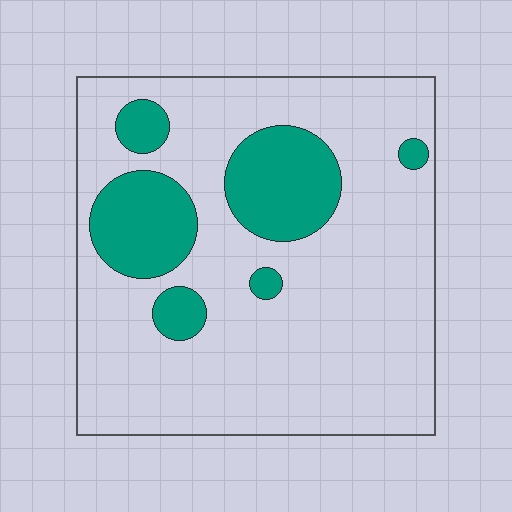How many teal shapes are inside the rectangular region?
6.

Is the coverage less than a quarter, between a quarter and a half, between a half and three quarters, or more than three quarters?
Less than a quarter.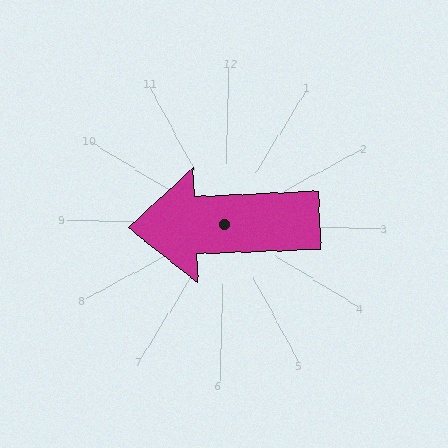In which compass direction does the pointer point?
West.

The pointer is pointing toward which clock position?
Roughly 9 o'clock.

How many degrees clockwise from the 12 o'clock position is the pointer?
Approximately 266 degrees.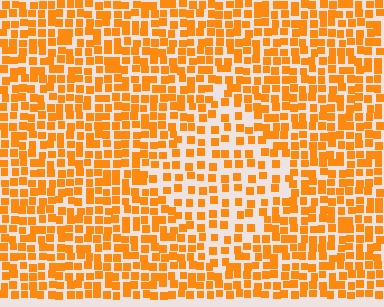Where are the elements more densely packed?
The elements are more densely packed outside the diamond boundary.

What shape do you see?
I see a diamond.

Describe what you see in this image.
The image contains small orange elements arranged at two different densities. A diamond-shaped region is visible where the elements are less densely packed than the surrounding area.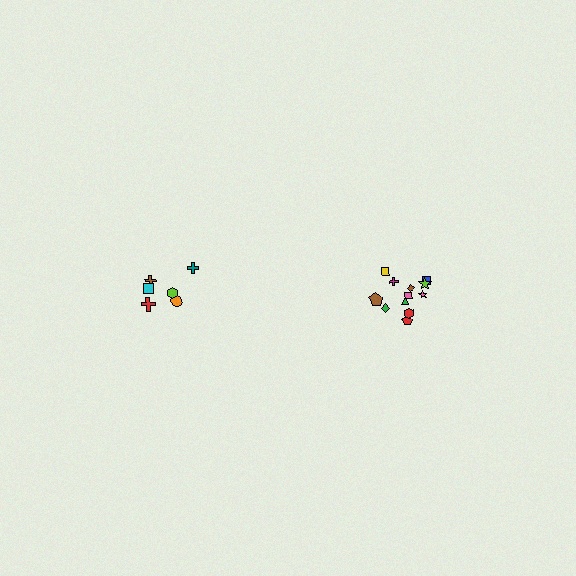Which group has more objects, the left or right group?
The right group.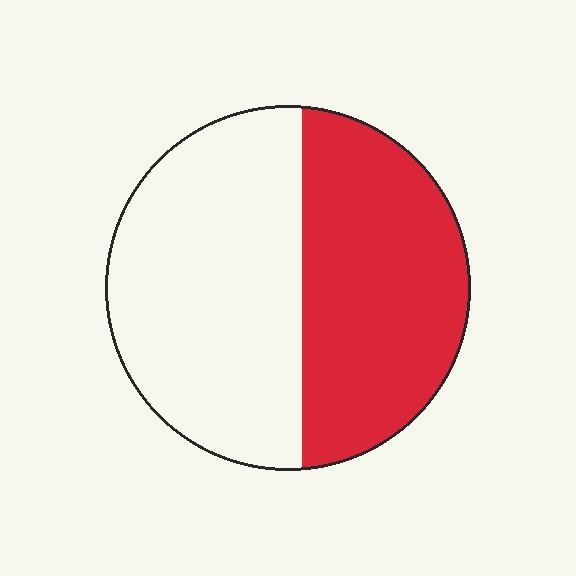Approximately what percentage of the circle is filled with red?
Approximately 45%.